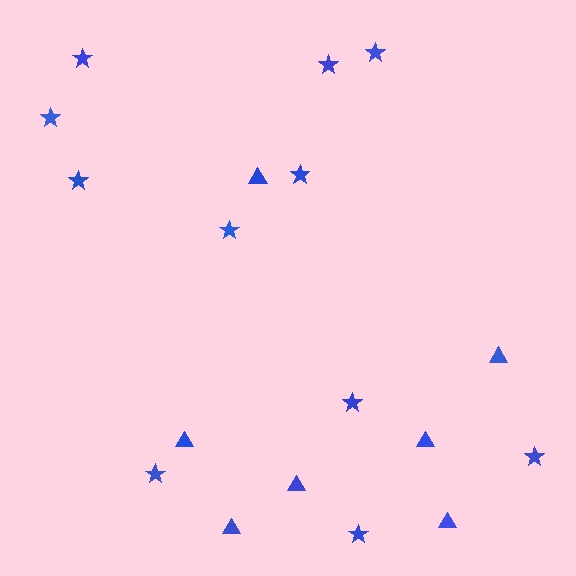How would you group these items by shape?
There are 2 groups: one group of triangles (7) and one group of stars (11).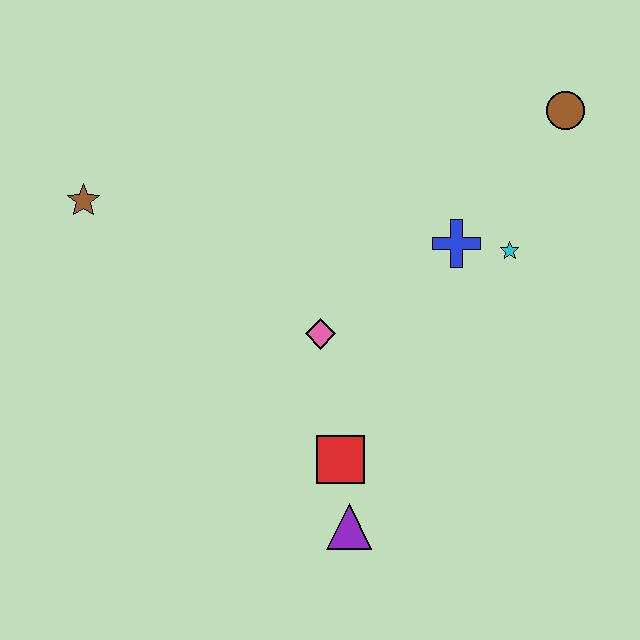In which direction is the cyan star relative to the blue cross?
The cyan star is to the right of the blue cross.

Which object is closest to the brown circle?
The cyan star is closest to the brown circle.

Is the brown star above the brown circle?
No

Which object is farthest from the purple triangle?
The brown circle is farthest from the purple triangle.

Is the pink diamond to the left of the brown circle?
Yes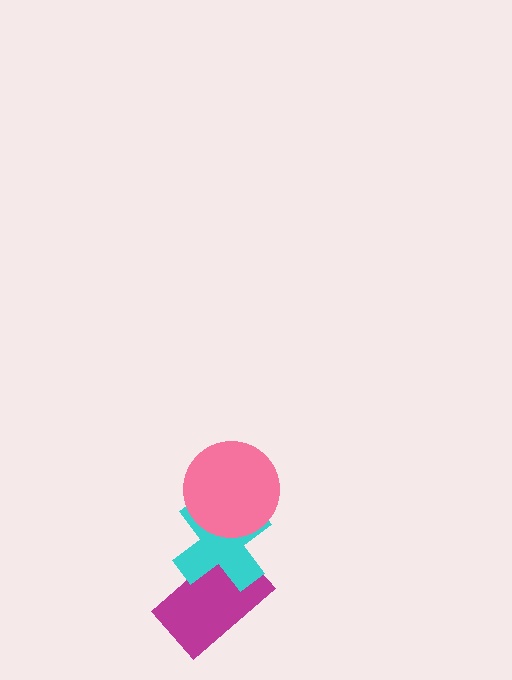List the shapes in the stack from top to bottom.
From top to bottom: the pink circle, the cyan cross, the magenta rectangle.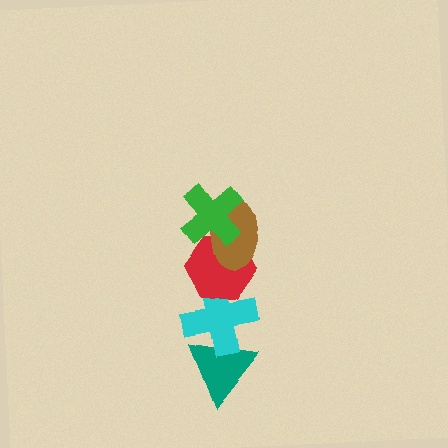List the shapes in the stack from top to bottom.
From top to bottom: the green cross, the brown ellipse, the red hexagon, the cyan cross, the teal triangle.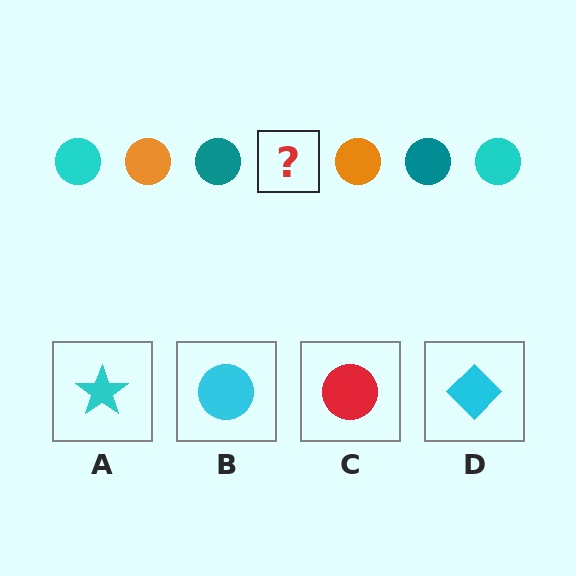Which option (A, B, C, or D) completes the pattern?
B.